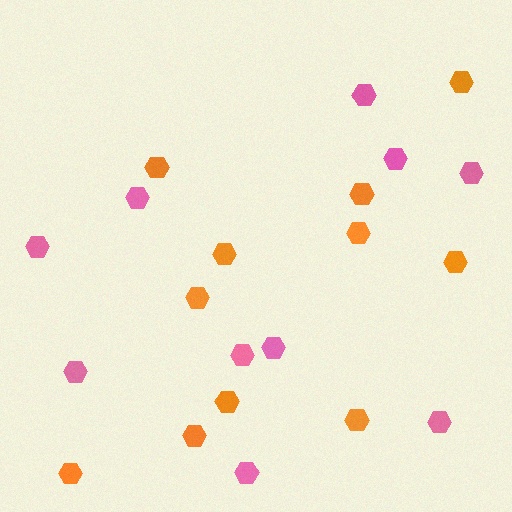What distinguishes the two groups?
There are 2 groups: one group of pink hexagons (10) and one group of orange hexagons (11).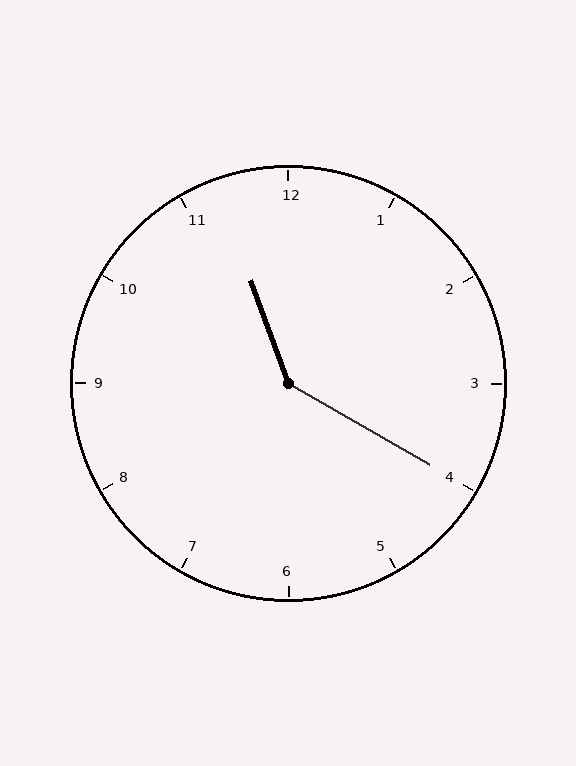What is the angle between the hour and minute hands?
Approximately 140 degrees.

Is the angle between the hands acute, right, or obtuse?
It is obtuse.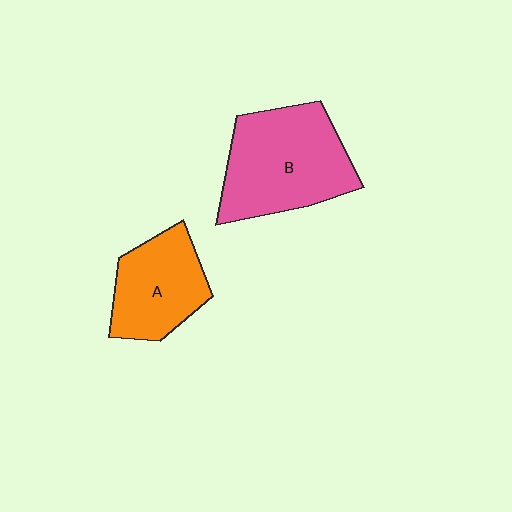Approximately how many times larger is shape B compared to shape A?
Approximately 1.4 times.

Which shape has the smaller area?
Shape A (orange).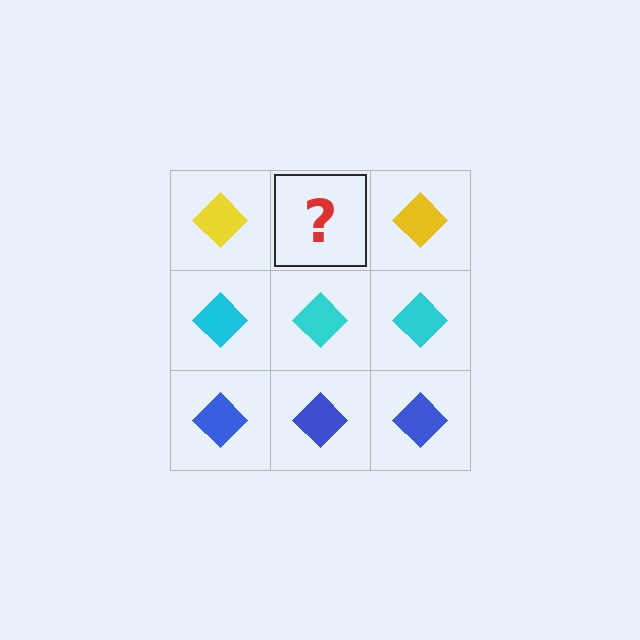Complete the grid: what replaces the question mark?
The question mark should be replaced with a yellow diamond.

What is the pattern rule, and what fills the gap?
The rule is that each row has a consistent color. The gap should be filled with a yellow diamond.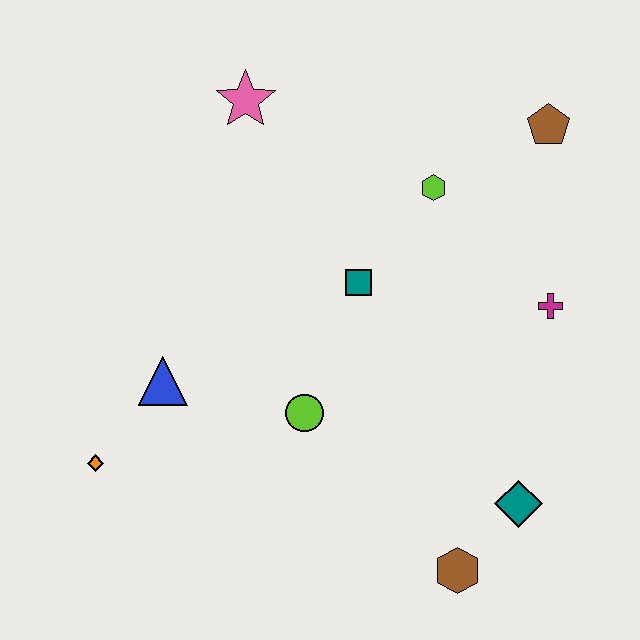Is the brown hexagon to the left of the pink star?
No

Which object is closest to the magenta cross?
The lime hexagon is closest to the magenta cross.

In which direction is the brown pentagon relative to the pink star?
The brown pentagon is to the right of the pink star.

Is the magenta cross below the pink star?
Yes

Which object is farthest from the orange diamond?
The brown pentagon is farthest from the orange diamond.